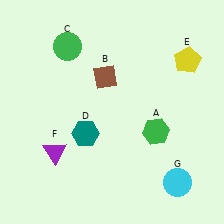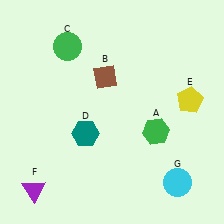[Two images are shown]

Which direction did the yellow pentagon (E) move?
The yellow pentagon (E) moved down.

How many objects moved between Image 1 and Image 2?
2 objects moved between the two images.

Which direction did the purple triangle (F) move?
The purple triangle (F) moved down.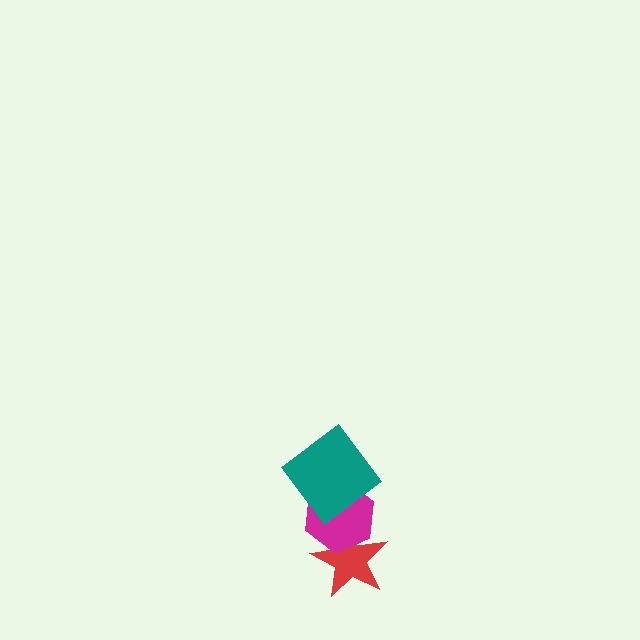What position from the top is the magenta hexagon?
The magenta hexagon is 2nd from the top.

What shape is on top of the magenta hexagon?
The teal diamond is on top of the magenta hexagon.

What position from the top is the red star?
The red star is 3rd from the top.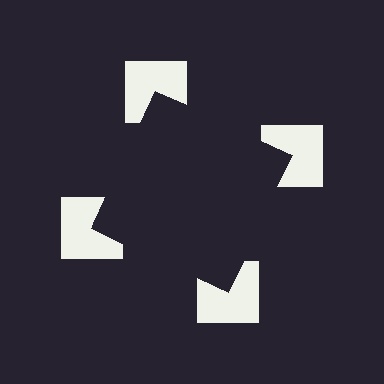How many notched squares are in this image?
There are 4 — one at each vertex of the illusory square.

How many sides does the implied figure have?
4 sides.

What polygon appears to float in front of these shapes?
An illusory square — its edges are inferred from the aligned wedge cuts in the notched squares, not physically drawn.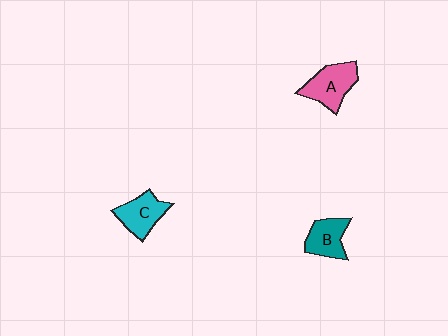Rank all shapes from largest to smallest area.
From largest to smallest: A (pink), C (cyan), B (teal).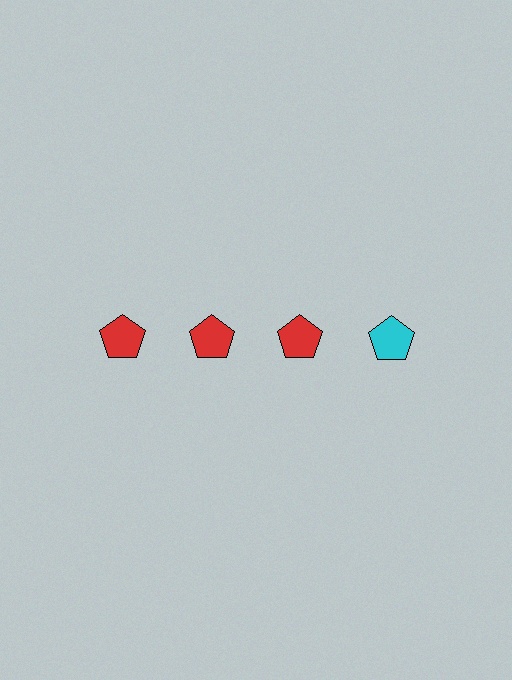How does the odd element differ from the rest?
It has a different color: cyan instead of red.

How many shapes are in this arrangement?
There are 4 shapes arranged in a grid pattern.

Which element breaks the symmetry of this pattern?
The cyan pentagon in the top row, second from right column breaks the symmetry. All other shapes are red pentagons.